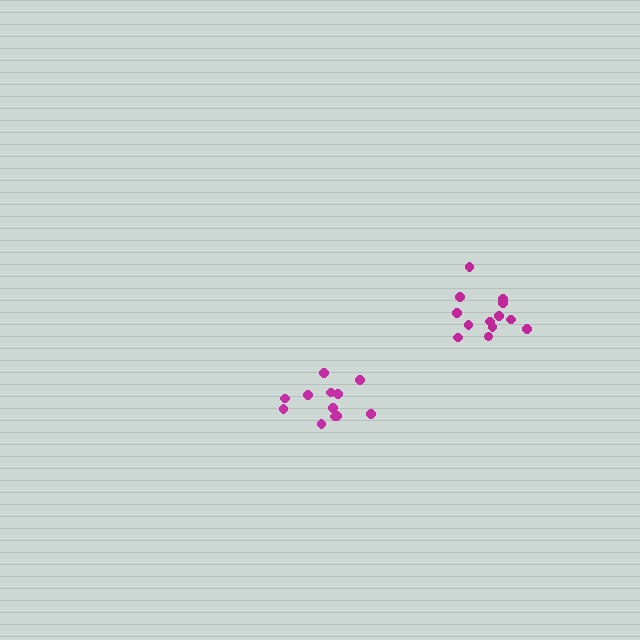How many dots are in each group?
Group 1: 12 dots, Group 2: 13 dots (25 total).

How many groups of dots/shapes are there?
There are 2 groups.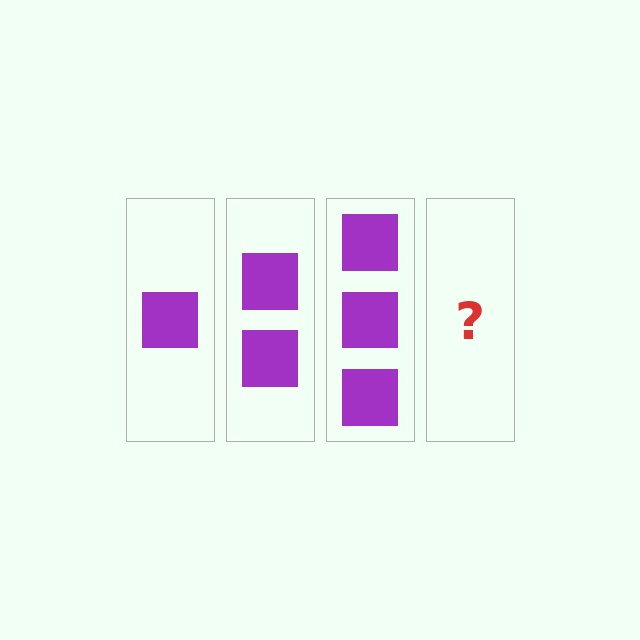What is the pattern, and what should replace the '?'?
The pattern is that each step adds one more square. The '?' should be 4 squares.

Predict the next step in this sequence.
The next step is 4 squares.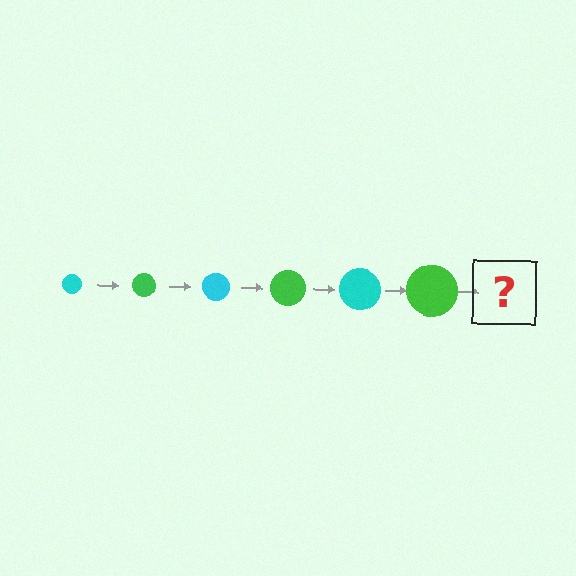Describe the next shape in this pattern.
It should be a cyan circle, larger than the previous one.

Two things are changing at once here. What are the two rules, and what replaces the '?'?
The two rules are that the circle grows larger each step and the color cycles through cyan and green. The '?' should be a cyan circle, larger than the previous one.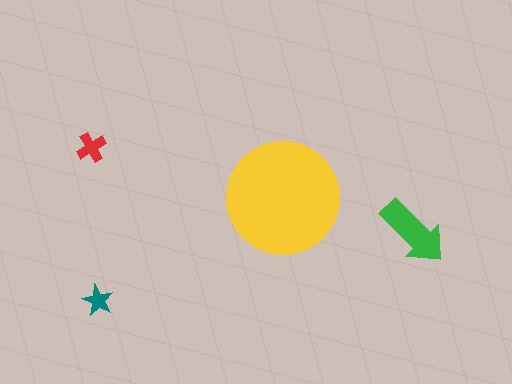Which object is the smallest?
The teal star.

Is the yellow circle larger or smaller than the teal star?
Larger.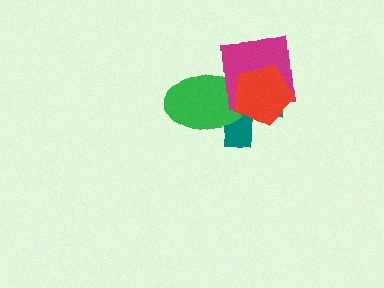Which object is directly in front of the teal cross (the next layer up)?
The green ellipse is directly in front of the teal cross.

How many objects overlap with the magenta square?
3 objects overlap with the magenta square.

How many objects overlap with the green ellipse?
3 objects overlap with the green ellipse.